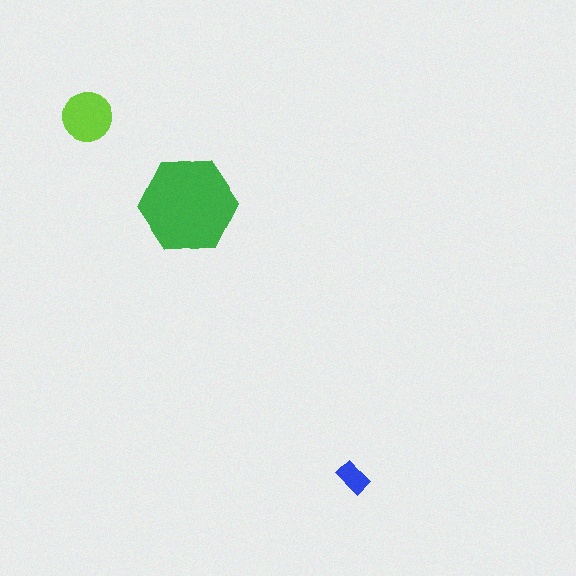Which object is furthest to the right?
The blue rectangle is rightmost.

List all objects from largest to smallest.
The green hexagon, the lime circle, the blue rectangle.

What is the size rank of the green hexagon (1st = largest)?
1st.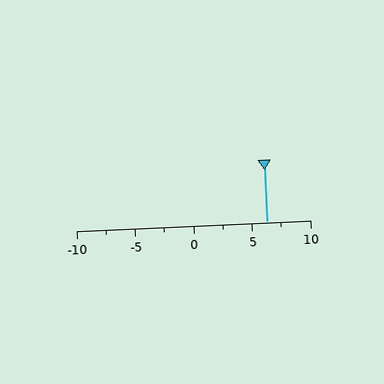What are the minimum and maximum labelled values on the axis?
The axis runs from -10 to 10.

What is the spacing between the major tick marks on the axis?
The major ticks are spaced 5 apart.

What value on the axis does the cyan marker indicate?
The marker indicates approximately 6.2.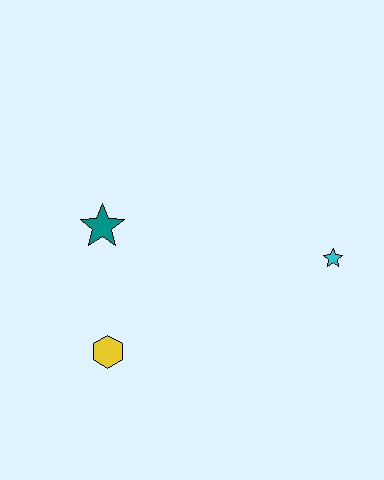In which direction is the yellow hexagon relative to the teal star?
The yellow hexagon is below the teal star.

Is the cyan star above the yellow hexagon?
Yes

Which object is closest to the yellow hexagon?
The teal star is closest to the yellow hexagon.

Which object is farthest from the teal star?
The cyan star is farthest from the teal star.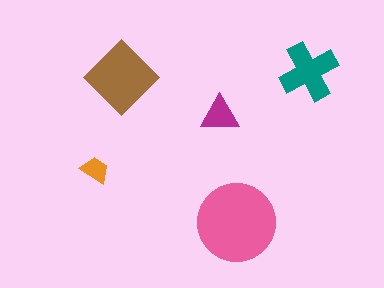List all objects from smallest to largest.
The orange trapezoid, the magenta triangle, the teal cross, the brown diamond, the pink circle.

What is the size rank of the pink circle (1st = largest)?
1st.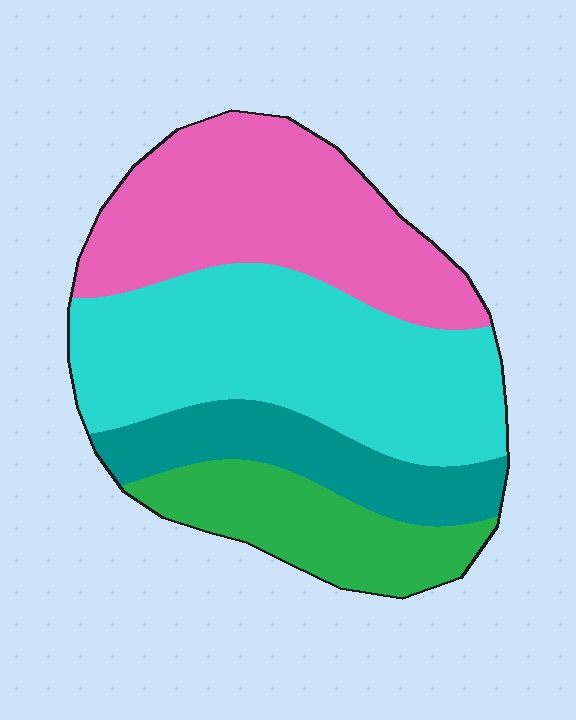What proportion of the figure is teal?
Teal covers around 15% of the figure.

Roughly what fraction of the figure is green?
Green covers about 15% of the figure.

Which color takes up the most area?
Cyan, at roughly 40%.